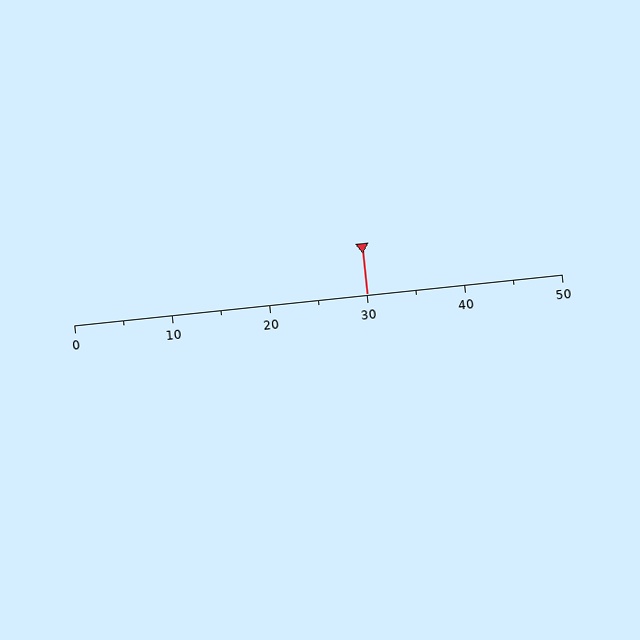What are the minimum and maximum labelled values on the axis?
The axis runs from 0 to 50.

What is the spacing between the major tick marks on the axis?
The major ticks are spaced 10 apart.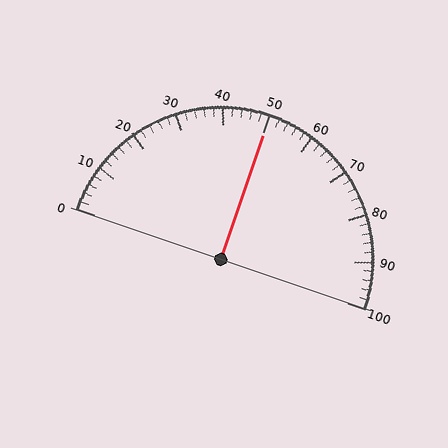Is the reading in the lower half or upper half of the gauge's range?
The reading is in the upper half of the range (0 to 100).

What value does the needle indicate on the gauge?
The needle indicates approximately 50.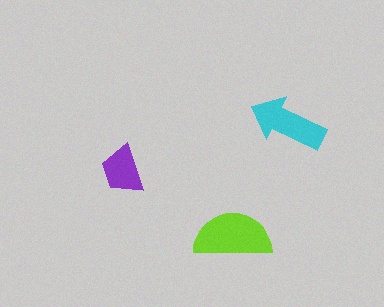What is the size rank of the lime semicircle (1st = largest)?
1st.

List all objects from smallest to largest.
The purple trapezoid, the cyan arrow, the lime semicircle.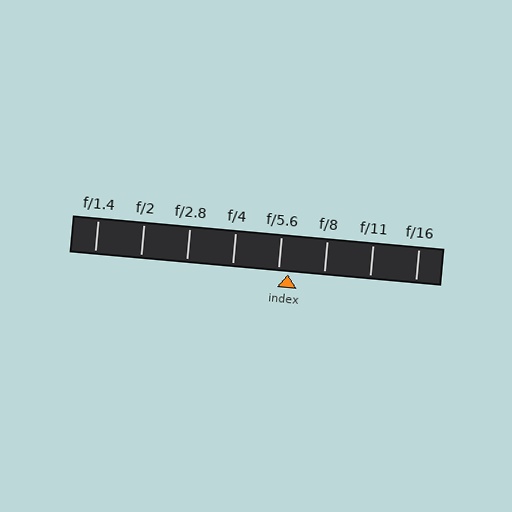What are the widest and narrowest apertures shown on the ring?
The widest aperture shown is f/1.4 and the narrowest is f/16.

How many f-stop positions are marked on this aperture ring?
There are 8 f-stop positions marked.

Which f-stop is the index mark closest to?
The index mark is closest to f/5.6.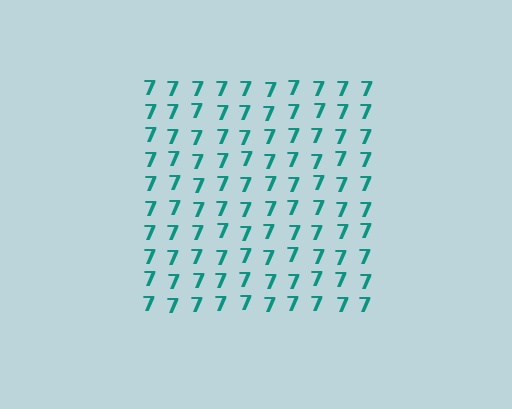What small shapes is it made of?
It is made of small digit 7's.